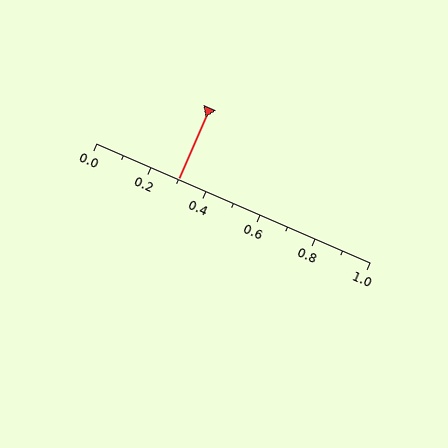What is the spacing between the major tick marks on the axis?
The major ticks are spaced 0.2 apart.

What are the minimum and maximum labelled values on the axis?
The axis runs from 0.0 to 1.0.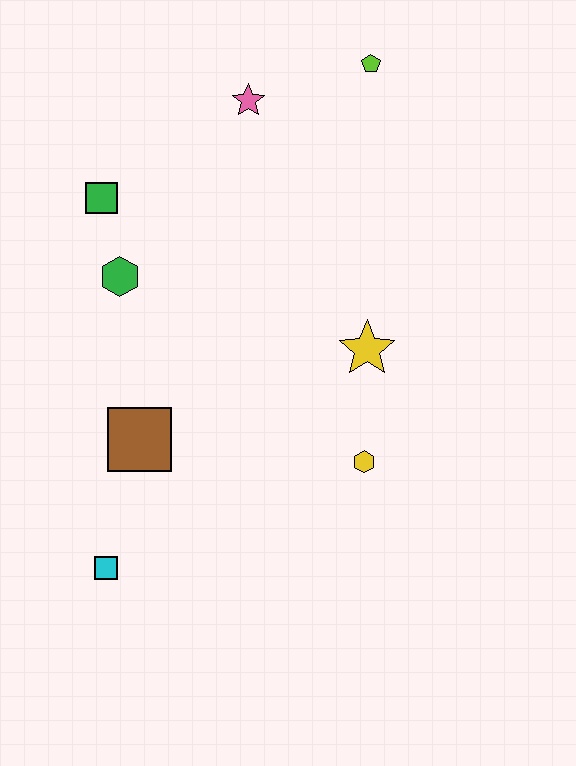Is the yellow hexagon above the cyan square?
Yes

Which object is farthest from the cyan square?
The lime pentagon is farthest from the cyan square.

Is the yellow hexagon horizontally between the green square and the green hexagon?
No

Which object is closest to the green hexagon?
The green square is closest to the green hexagon.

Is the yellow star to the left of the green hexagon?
No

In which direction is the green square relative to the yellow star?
The green square is to the left of the yellow star.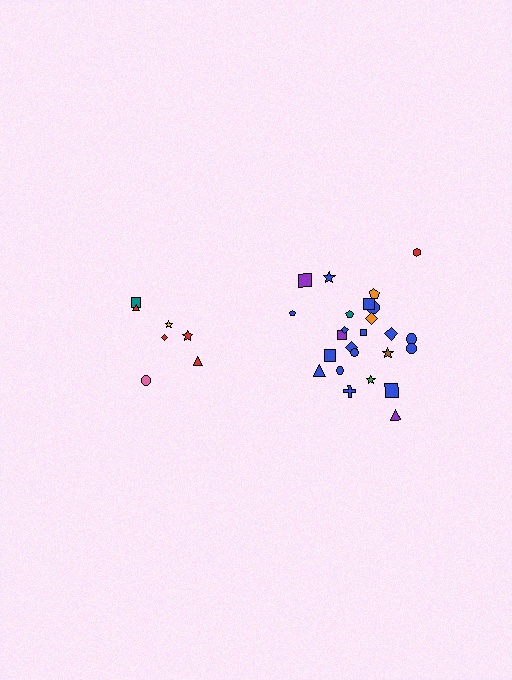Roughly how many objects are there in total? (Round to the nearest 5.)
Roughly 30 objects in total.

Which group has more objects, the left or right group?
The right group.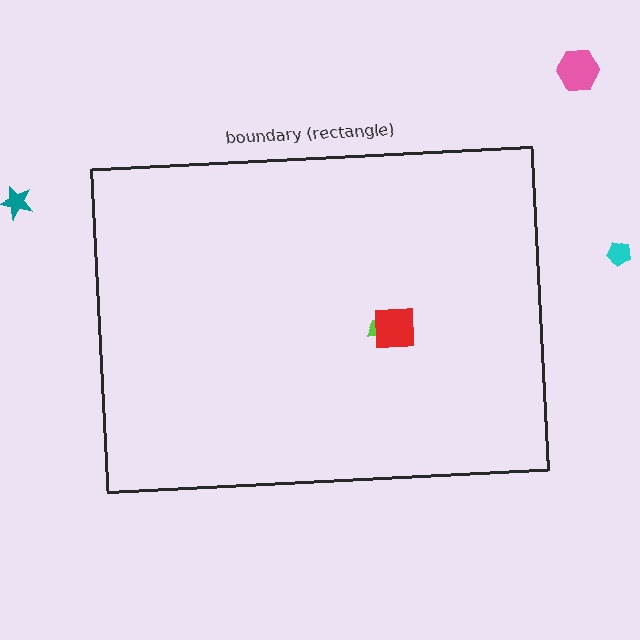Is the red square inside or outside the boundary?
Inside.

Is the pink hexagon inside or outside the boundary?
Outside.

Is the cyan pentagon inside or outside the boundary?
Outside.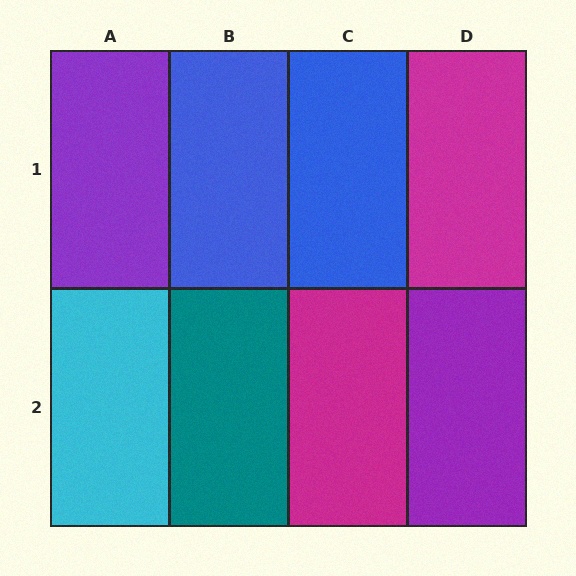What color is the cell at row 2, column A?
Cyan.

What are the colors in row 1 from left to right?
Purple, blue, blue, magenta.